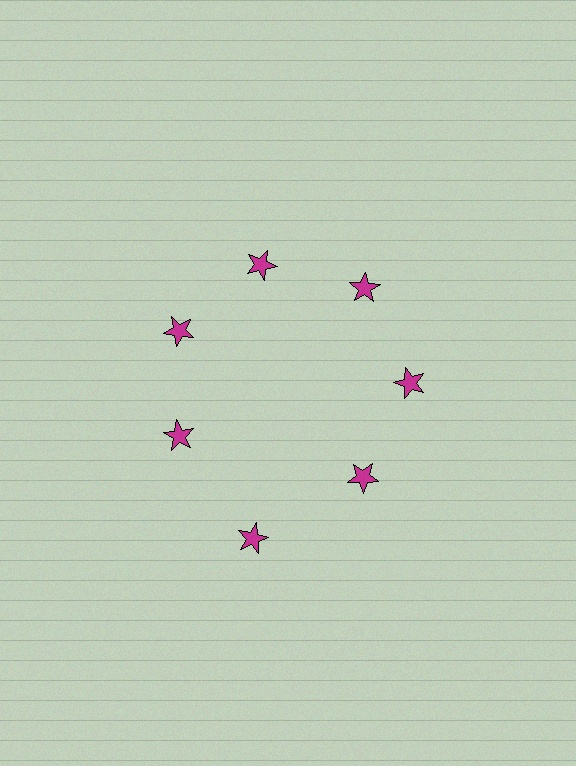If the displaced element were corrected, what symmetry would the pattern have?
It would have 7-fold rotational symmetry — the pattern would map onto itself every 51 degrees.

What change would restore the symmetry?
The symmetry would be restored by moving it inward, back onto the ring so that all 7 stars sit at equal angles and equal distance from the center.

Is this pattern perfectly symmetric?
No. The 7 magenta stars are arranged in a ring, but one element near the 6 o'clock position is pushed outward from the center, breaking the 7-fold rotational symmetry.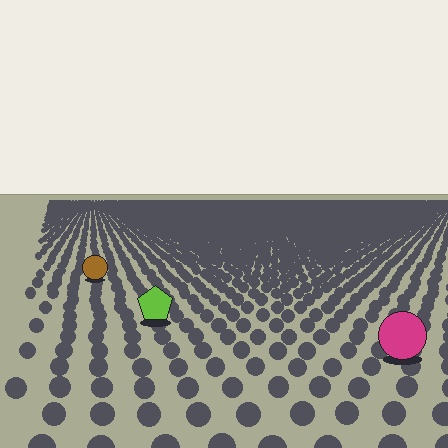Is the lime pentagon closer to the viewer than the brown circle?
Yes. The lime pentagon is closer — you can tell from the texture gradient: the ground texture is coarser near it.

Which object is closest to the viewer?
The magenta circle is closest. The texture marks near it are larger and more spread out.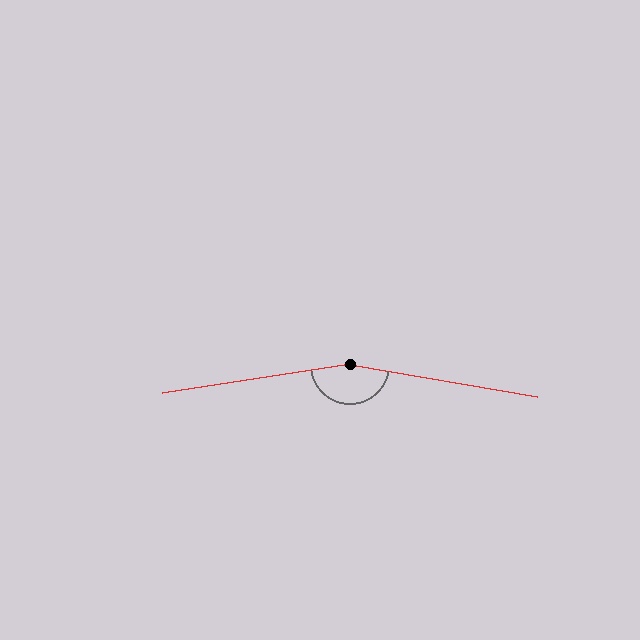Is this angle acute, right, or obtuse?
It is obtuse.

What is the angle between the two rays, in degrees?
Approximately 162 degrees.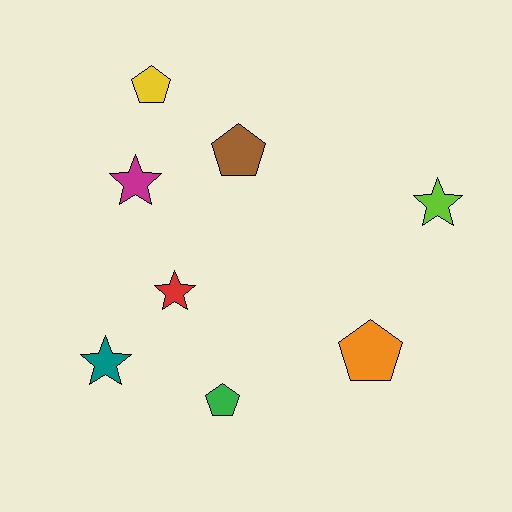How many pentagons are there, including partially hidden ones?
There are 4 pentagons.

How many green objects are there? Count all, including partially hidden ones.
There is 1 green object.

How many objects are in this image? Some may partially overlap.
There are 8 objects.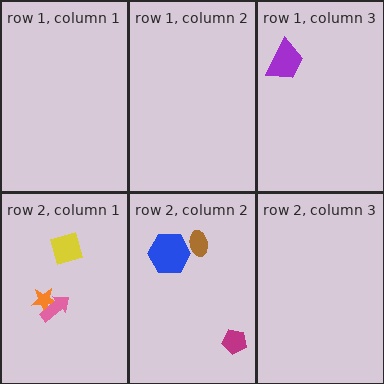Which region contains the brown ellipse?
The row 2, column 2 region.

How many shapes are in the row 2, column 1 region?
3.